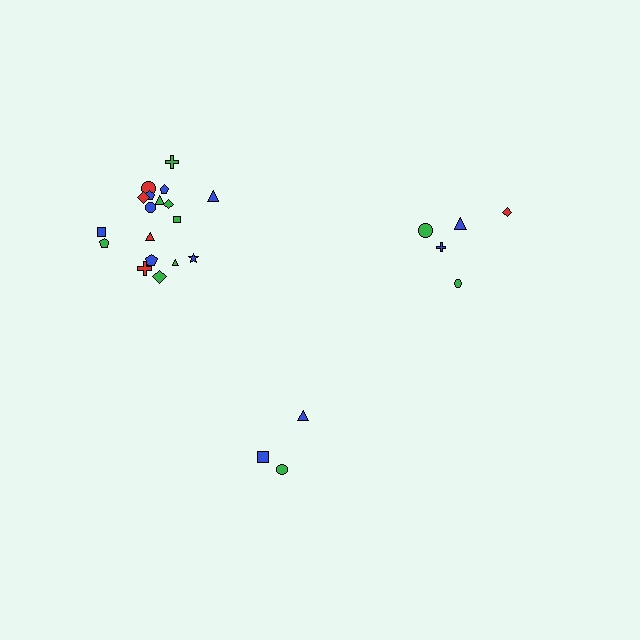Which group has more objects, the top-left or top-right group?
The top-left group.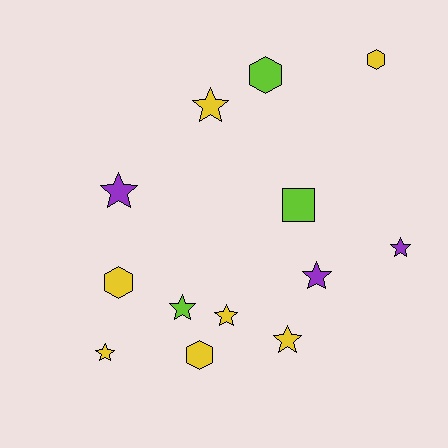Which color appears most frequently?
Yellow, with 7 objects.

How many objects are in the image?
There are 13 objects.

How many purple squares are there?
There are no purple squares.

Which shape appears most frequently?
Star, with 8 objects.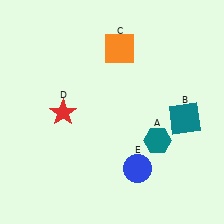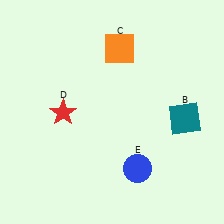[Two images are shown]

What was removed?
The teal hexagon (A) was removed in Image 2.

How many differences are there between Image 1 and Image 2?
There is 1 difference between the two images.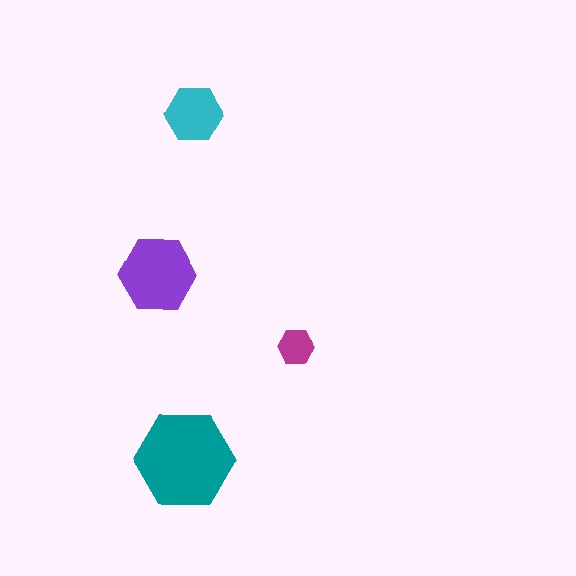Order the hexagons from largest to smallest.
the teal one, the purple one, the cyan one, the magenta one.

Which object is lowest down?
The teal hexagon is bottommost.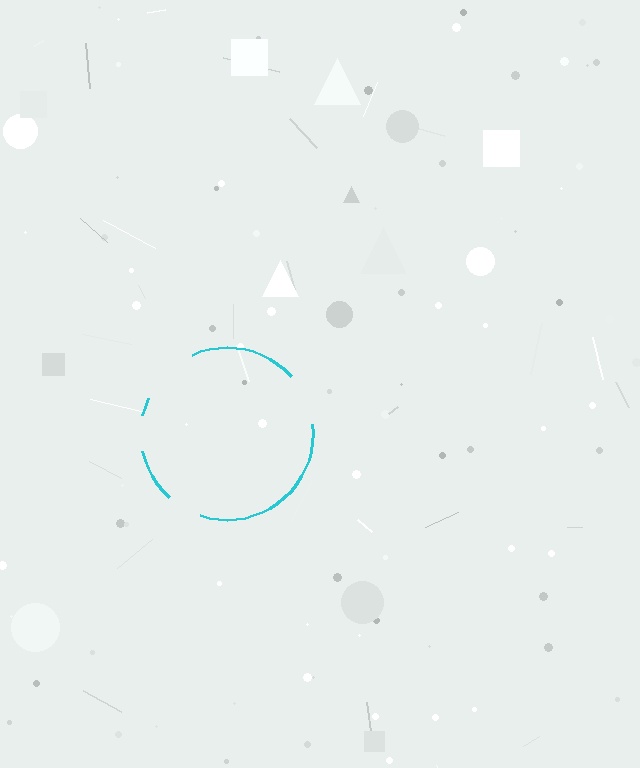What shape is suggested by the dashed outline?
The dashed outline suggests a circle.